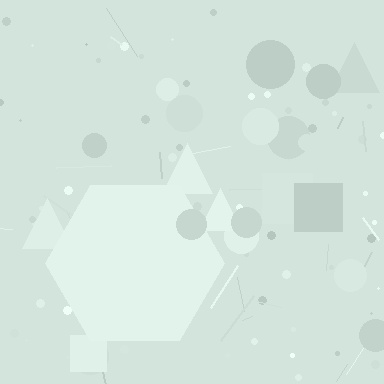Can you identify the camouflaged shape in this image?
The camouflaged shape is a hexagon.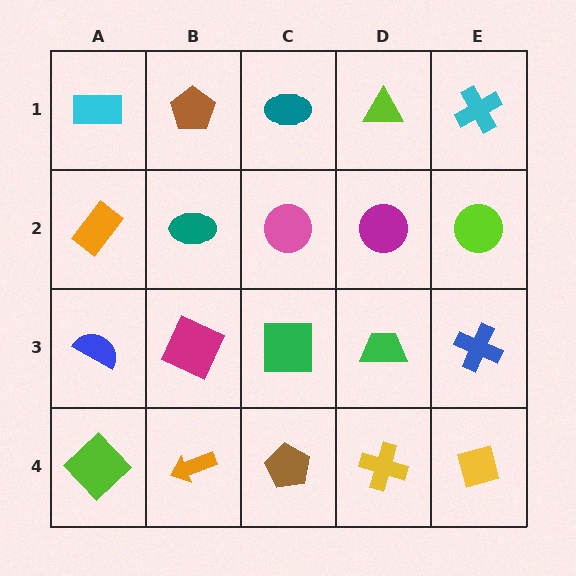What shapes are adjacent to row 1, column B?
A teal ellipse (row 2, column B), a cyan rectangle (row 1, column A), a teal ellipse (row 1, column C).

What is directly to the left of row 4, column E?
A yellow cross.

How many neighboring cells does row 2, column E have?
3.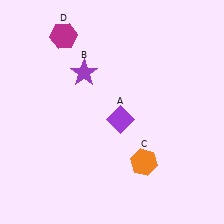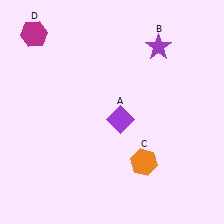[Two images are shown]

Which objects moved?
The objects that moved are: the purple star (B), the magenta hexagon (D).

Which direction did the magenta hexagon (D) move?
The magenta hexagon (D) moved left.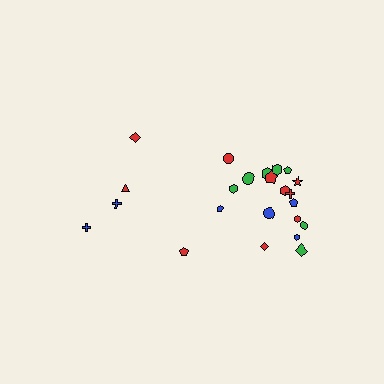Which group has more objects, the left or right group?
The right group.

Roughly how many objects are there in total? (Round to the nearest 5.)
Roughly 25 objects in total.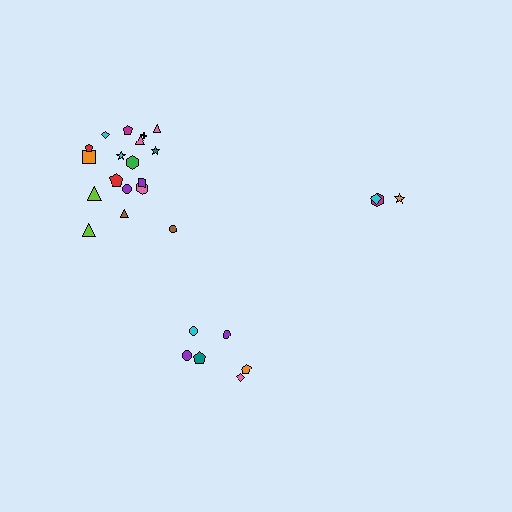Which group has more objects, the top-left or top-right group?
The top-left group.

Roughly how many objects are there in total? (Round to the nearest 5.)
Roughly 25 objects in total.